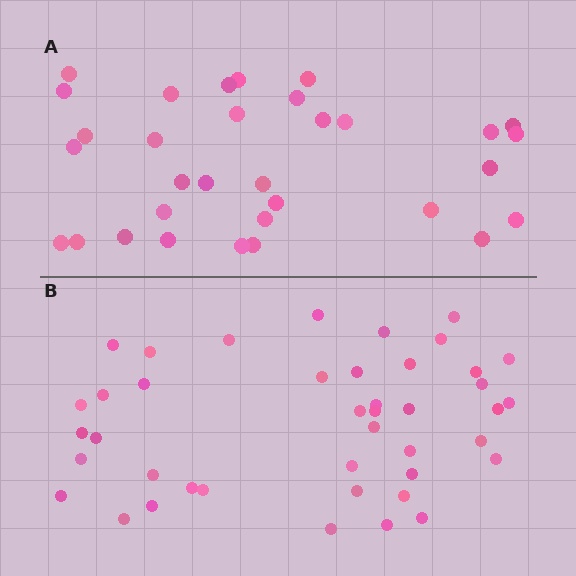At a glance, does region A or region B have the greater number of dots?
Region B (the bottom region) has more dots.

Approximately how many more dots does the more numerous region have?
Region B has roughly 10 or so more dots than region A.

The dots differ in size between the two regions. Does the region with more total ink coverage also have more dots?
No. Region A has more total ink coverage because its dots are larger, but region B actually contains more individual dots. Total area can be misleading — the number of items is what matters here.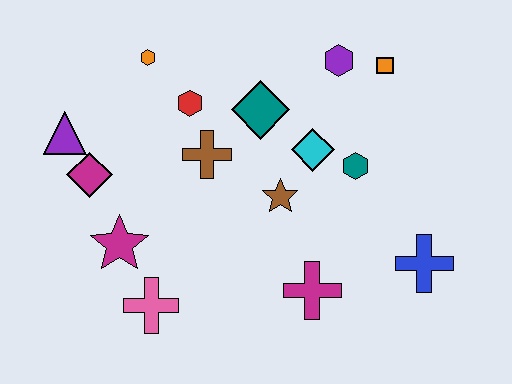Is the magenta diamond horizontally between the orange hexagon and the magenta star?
No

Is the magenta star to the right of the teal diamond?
No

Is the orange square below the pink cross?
No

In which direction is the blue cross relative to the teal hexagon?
The blue cross is below the teal hexagon.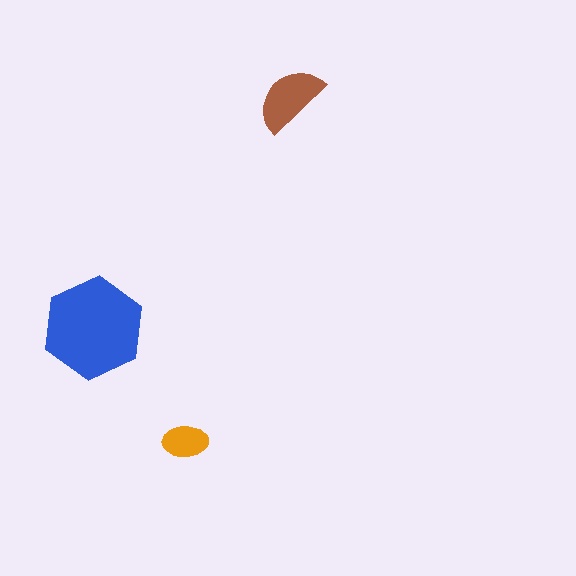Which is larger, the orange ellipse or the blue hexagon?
The blue hexagon.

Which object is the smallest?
The orange ellipse.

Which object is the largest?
The blue hexagon.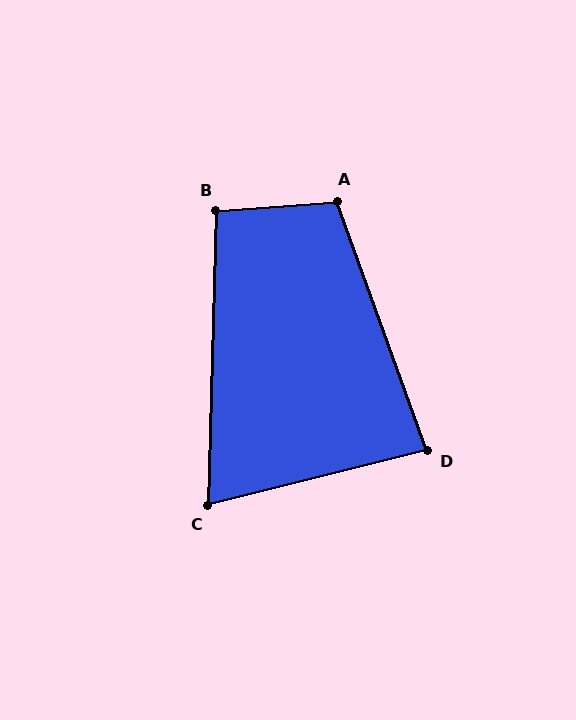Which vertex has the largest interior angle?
A, at approximately 106 degrees.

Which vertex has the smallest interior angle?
C, at approximately 74 degrees.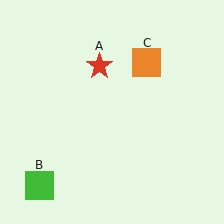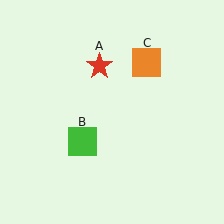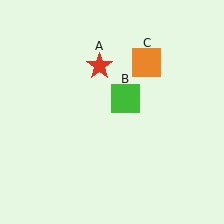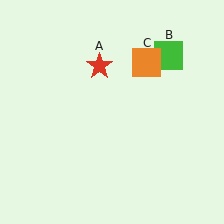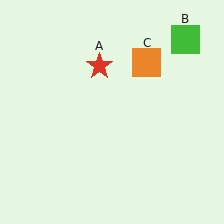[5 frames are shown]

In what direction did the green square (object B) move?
The green square (object B) moved up and to the right.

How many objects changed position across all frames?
1 object changed position: green square (object B).